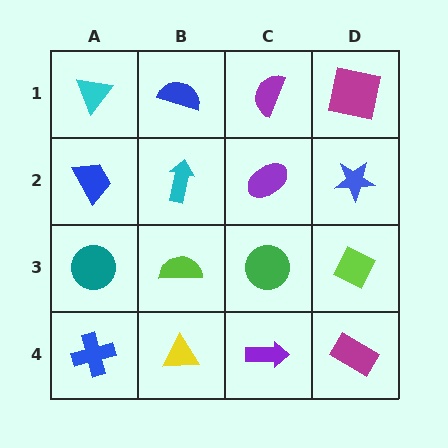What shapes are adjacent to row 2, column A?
A cyan triangle (row 1, column A), a teal circle (row 3, column A), a cyan arrow (row 2, column B).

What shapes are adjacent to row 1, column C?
A purple ellipse (row 2, column C), a blue semicircle (row 1, column B), a magenta square (row 1, column D).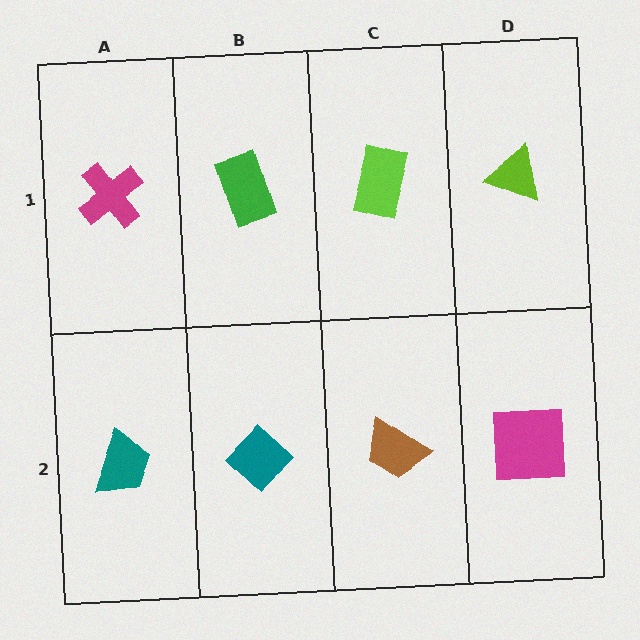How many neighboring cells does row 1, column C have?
3.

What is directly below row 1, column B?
A teal diamond.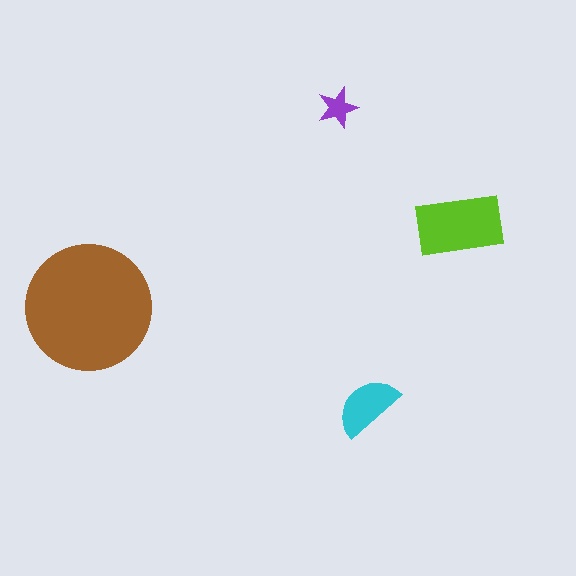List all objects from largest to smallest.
The brown circle, the lime rectangle, the cyan semicircle, the purple star.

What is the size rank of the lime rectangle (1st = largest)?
2nd.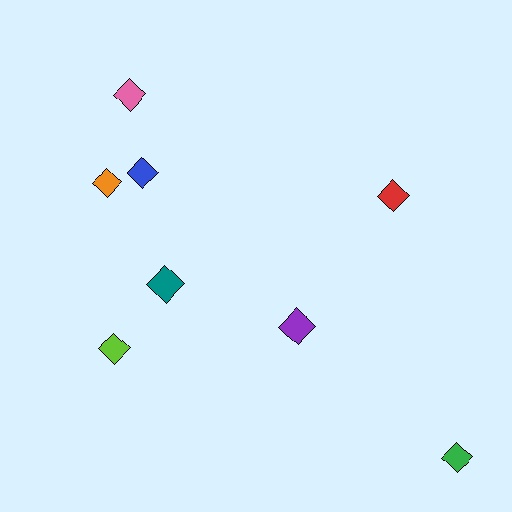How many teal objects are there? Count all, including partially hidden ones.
There is 1 teal object.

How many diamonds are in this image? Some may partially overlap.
There are 8 diamonds.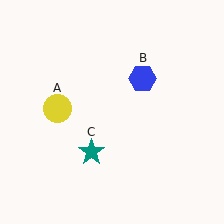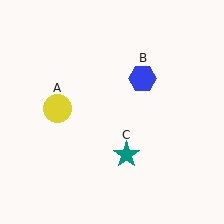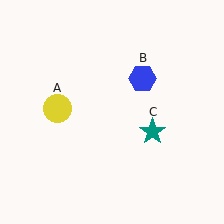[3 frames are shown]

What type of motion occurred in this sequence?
The teal star (object C) rotated counterclockwise around the center of the scene.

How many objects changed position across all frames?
1 object changed position: teal star (object C).